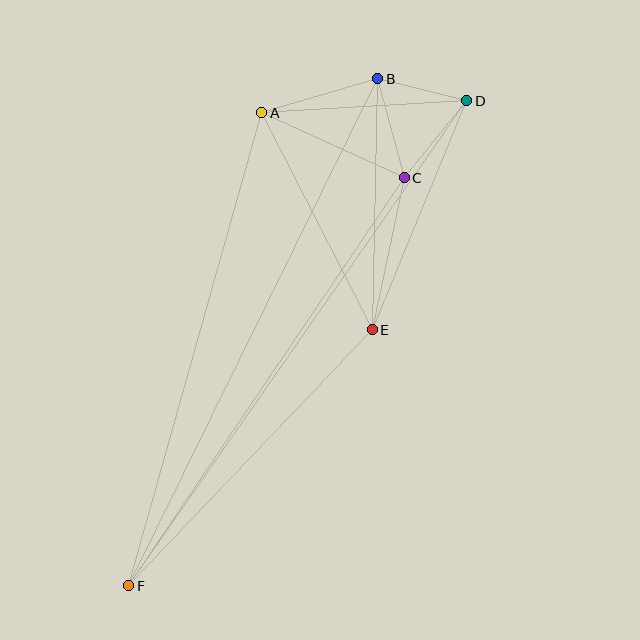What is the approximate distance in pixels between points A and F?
The distance between A and F is approximately 491 pixels.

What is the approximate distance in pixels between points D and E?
The distance between D and E is approximately 248 pixels.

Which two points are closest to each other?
Points B and D are closest to each other.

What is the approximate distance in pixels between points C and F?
The distance between C and F is approximately 492 pixels.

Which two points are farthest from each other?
Points D and F are farthest from each other.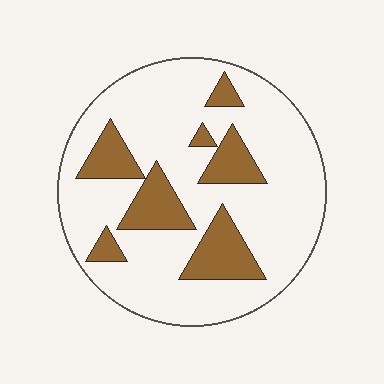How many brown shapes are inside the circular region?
7.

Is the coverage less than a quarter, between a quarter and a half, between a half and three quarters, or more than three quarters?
Less than a quarter.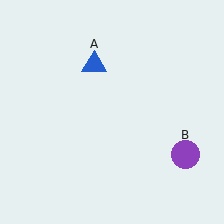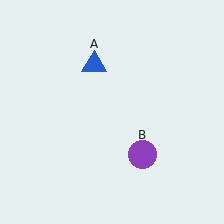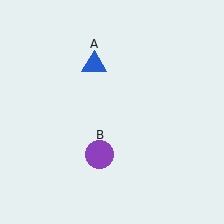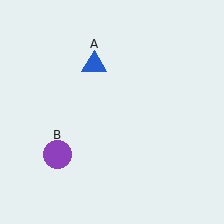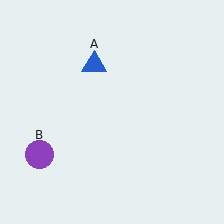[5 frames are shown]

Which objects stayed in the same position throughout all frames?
Blue triangle (object A) remained stationary.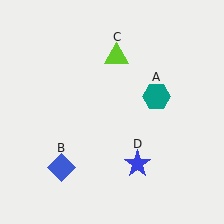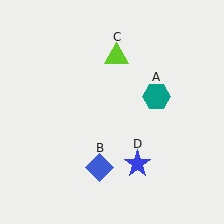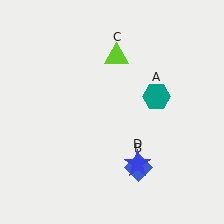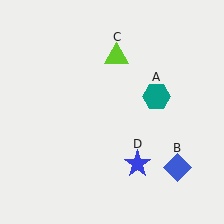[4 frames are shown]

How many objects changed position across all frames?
1 object changed position: blue diamond (object B).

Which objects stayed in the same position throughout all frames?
Teal hexagon (object A) and lime triangle (object C) and blue star (object D) remained stationary.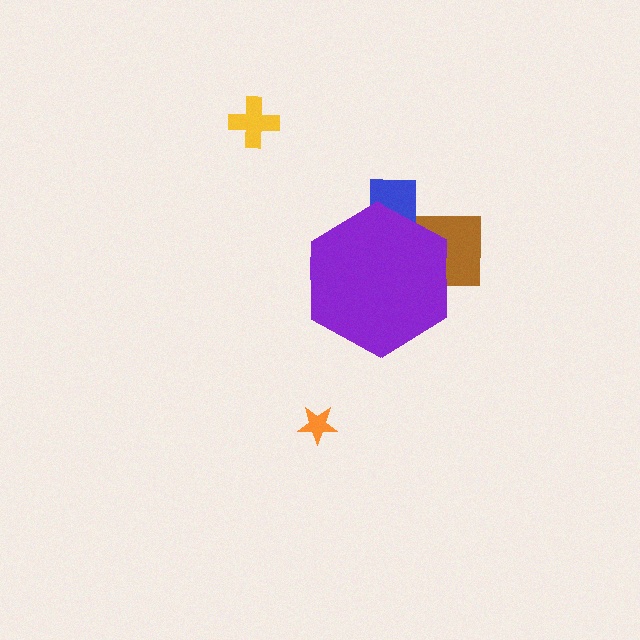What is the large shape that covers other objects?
A purple hexagon.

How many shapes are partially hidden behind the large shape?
2 shapes are partially hidden.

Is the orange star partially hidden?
No, the orange star is fully visible.